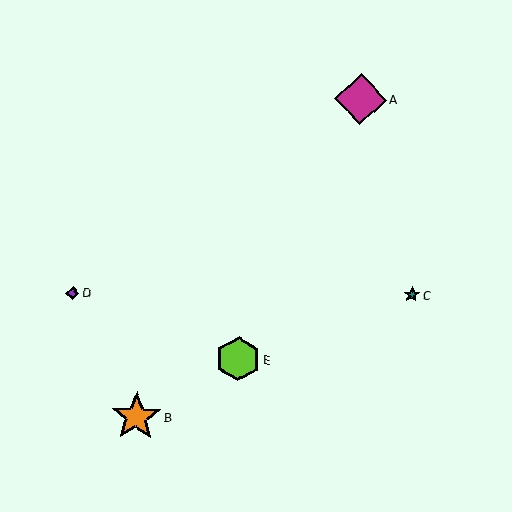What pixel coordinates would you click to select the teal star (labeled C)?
Click at (412, 295) to select the teal star C.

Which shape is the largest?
The magenta diamond (labeled A) is the largest.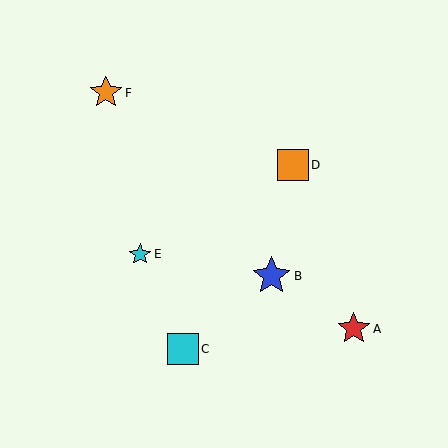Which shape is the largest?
The blue star (labeled B) is the largest.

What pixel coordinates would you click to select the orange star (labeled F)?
Click at (106, 93) to select the orange star F.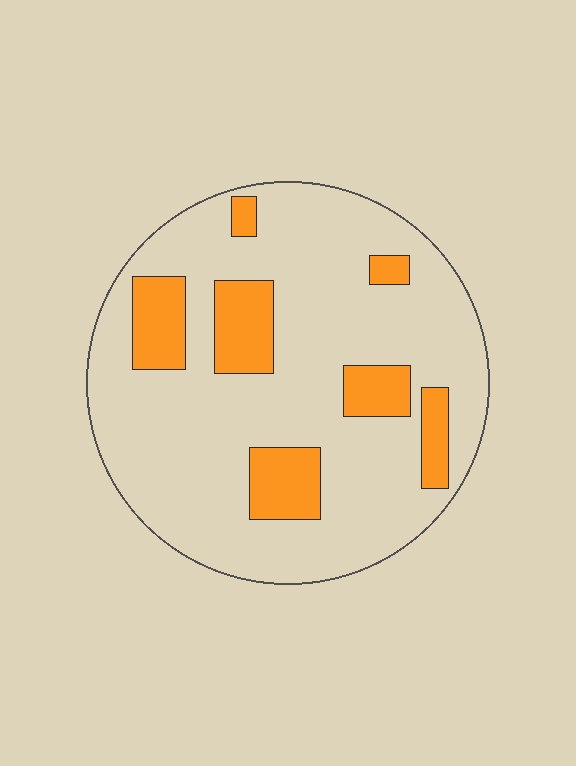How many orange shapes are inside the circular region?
7.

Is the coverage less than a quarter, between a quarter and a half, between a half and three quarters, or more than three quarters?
Less than a quarter.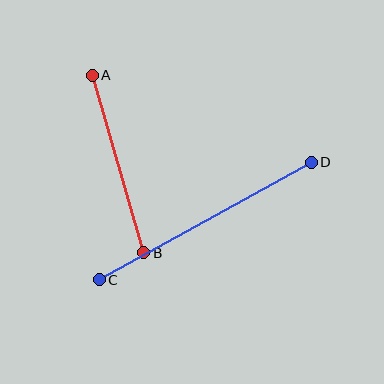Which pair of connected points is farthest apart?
Points C and D are farthest apart.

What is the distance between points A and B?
The distance is approximately 185 pixels.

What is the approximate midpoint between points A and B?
The midpoint is at approximately (118, 164) pixels.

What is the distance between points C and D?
The distance is approximately 243 pixels.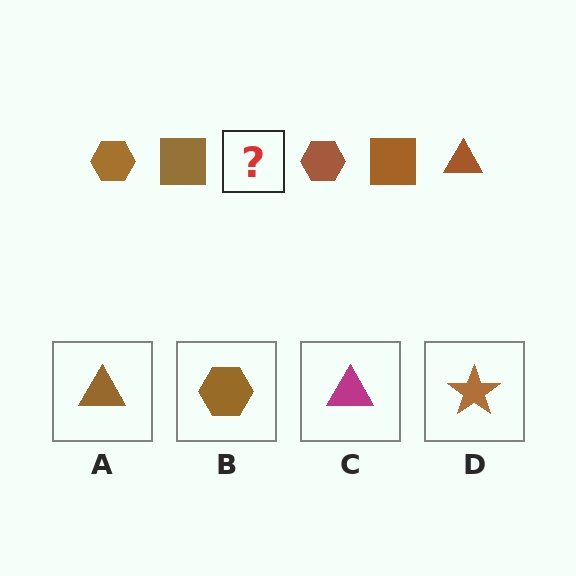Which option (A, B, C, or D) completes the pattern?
A.